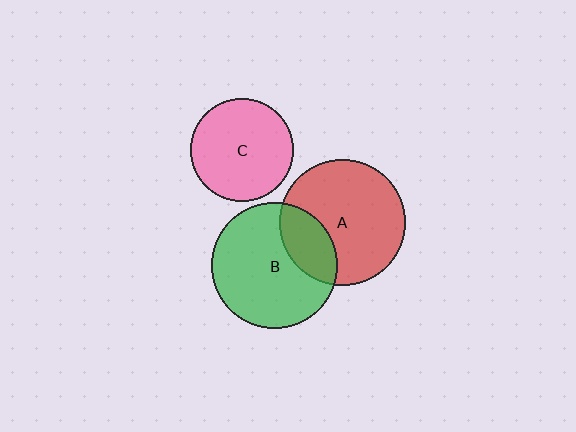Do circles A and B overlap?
Yes.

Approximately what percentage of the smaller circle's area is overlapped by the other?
Approximately 25%.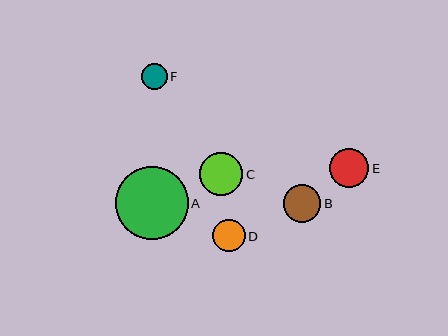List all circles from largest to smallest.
From largest to smallest: A, C, E, B, D, F.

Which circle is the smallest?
Circle F is the smallest with a size of approximately 25 pixels.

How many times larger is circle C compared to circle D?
Circle C is approximately 1.3 times the size of circle D.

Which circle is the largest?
Circle A is the largest with a size of approximately 73 pixels.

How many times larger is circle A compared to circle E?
Circle A is approximately 1.9 times the size of circle E.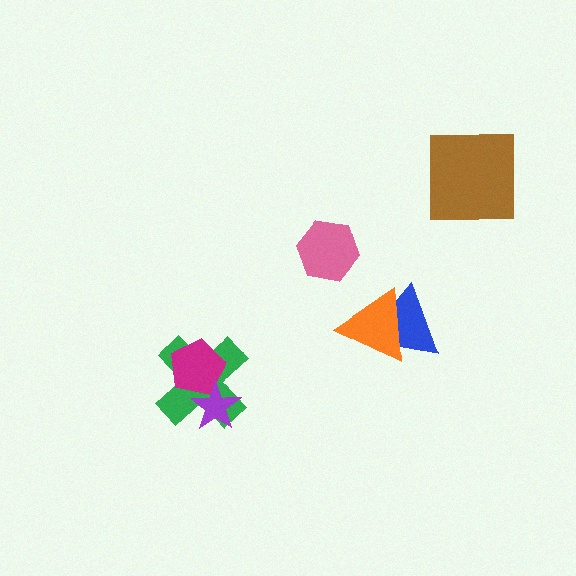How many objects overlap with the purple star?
2 objects overlap with the purple star.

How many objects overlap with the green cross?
2 objects overlap with the green cross.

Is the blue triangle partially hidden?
Yes, it is partially covered by another shape.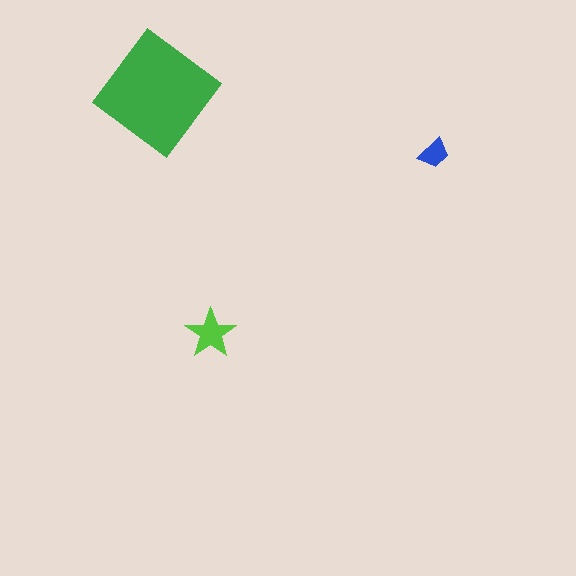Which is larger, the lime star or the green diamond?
The green diamond.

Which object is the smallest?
The blue trapezoid.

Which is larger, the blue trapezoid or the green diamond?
The green diamond.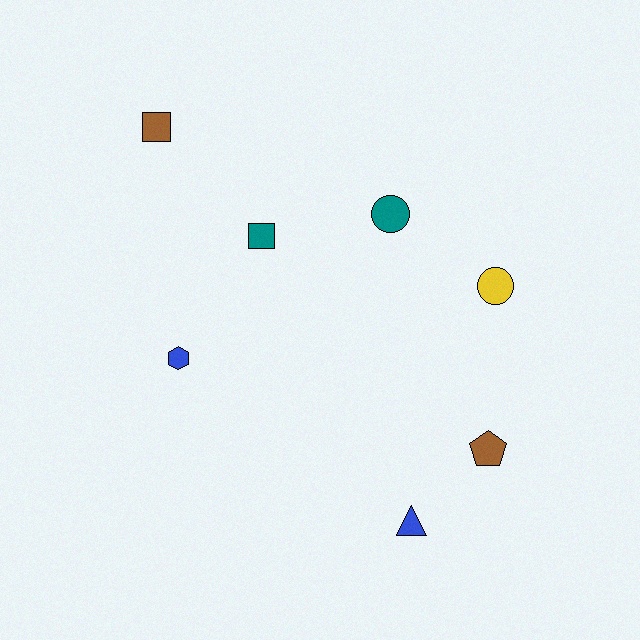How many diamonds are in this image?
There are no diamonds.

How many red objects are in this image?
There are no red objects.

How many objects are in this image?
There are 7 objects.